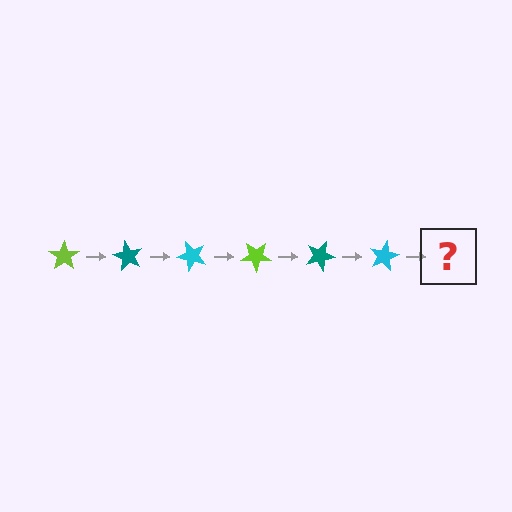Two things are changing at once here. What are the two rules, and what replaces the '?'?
The two rules are that it rotates 60 degrees each step and the color cycles through lime, teal, and cyan. The '?' should be a lime star, rotated 360 degrees from the start.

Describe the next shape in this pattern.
It should be a lime star, rotated 360 degrees from the start.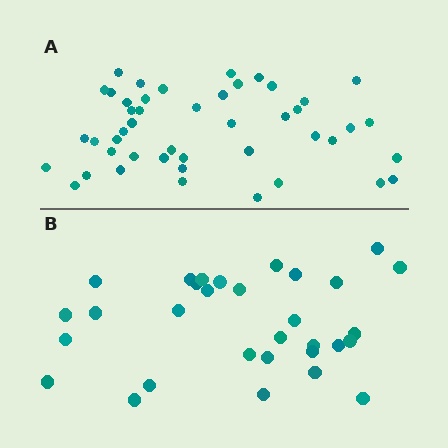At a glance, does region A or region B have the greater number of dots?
Region A (the top region) has more dots.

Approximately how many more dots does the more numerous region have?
Region A has approximately 15 more dots than region B.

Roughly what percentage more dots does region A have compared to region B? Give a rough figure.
About 50% more.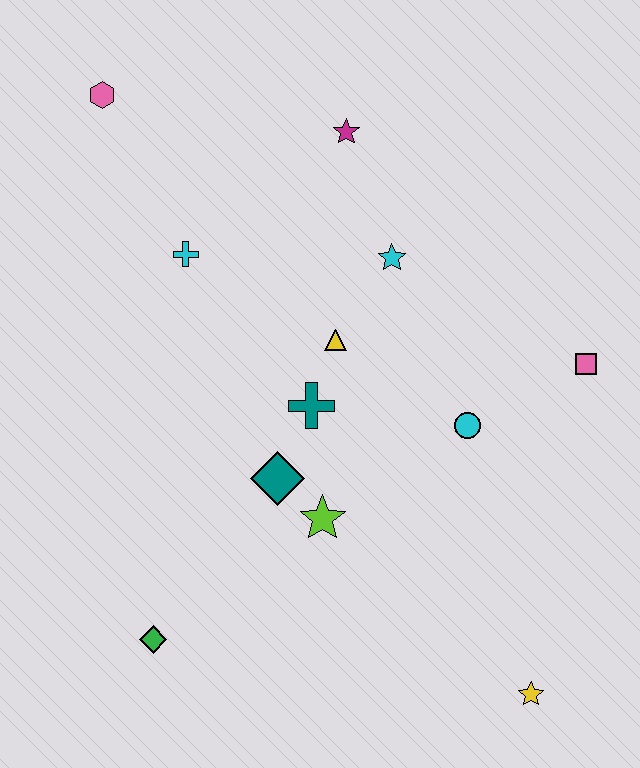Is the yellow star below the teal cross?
Yes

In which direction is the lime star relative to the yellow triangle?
The lime star is below the yellow triangle.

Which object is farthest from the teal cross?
The pink hexagon is farthest from the teal cross.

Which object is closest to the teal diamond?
The lime star is closest to the teal diamond.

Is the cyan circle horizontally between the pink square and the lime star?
Yes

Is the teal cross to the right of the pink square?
No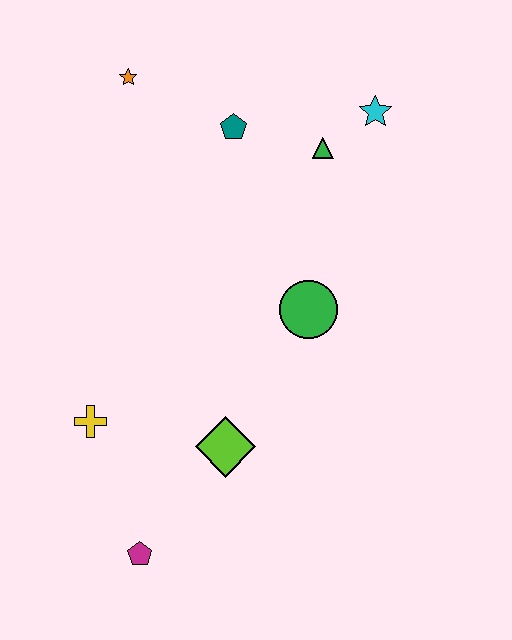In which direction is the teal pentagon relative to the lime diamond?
The teal pentagon is above the lime diamond.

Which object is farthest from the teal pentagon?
The magenta pentagon is farthest from the teal pentagon.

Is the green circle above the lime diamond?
Yes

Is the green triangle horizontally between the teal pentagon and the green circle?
No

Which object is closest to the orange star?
The teal pentagon is closest to the orange star.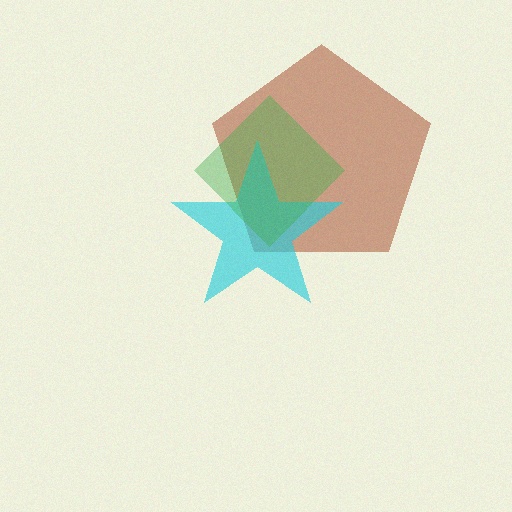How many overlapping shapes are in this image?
There are 3 overlapping shapes in the image.